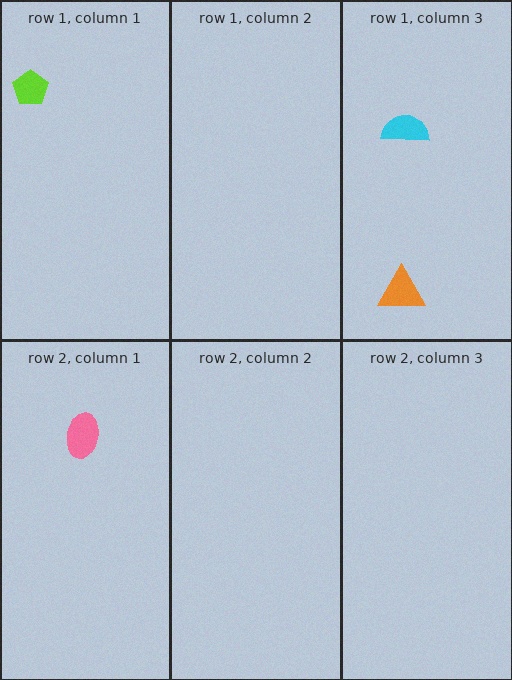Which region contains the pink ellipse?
The row 2, column 1 region.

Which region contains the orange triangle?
The row 1, column 3 region.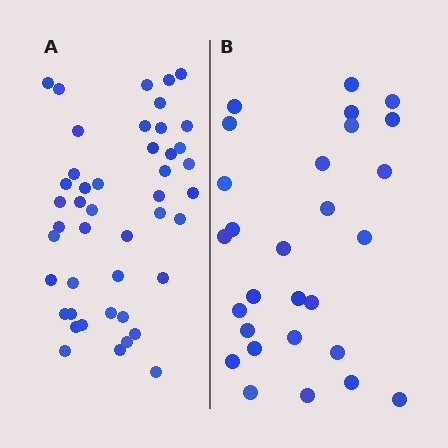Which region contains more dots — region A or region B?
Region A (the left region) has more dots.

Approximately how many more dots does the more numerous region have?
Region A has approximately 15 more dots than region B.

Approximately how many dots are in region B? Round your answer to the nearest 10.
About 30 dots. (The exact count is 28, which rounds to 30.)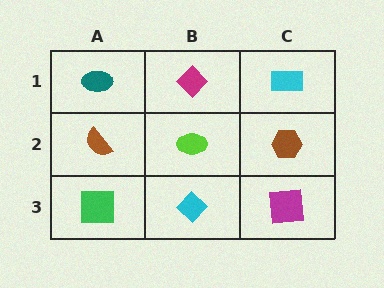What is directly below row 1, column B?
A lime ellipse.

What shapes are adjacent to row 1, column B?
A lime ellipse (row 2, column B), a teal ellipse (row 1, column A), a cyan rectangle (row 1, column C).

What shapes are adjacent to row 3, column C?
A brown hexagon (row 2, column C), a cyan diamond (row 3, column B).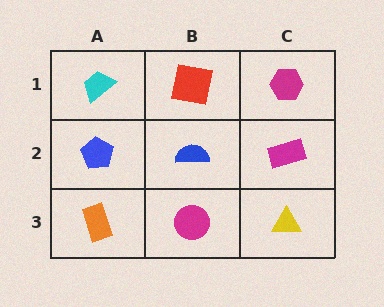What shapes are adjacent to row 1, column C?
A magenta rectangle (row 2, column C), a red square (row 1, column B).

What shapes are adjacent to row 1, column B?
A blue semicircle (row 2, column B), a cyan trapezoid (row 1, column A), a magenta hexagon (row 1, column C).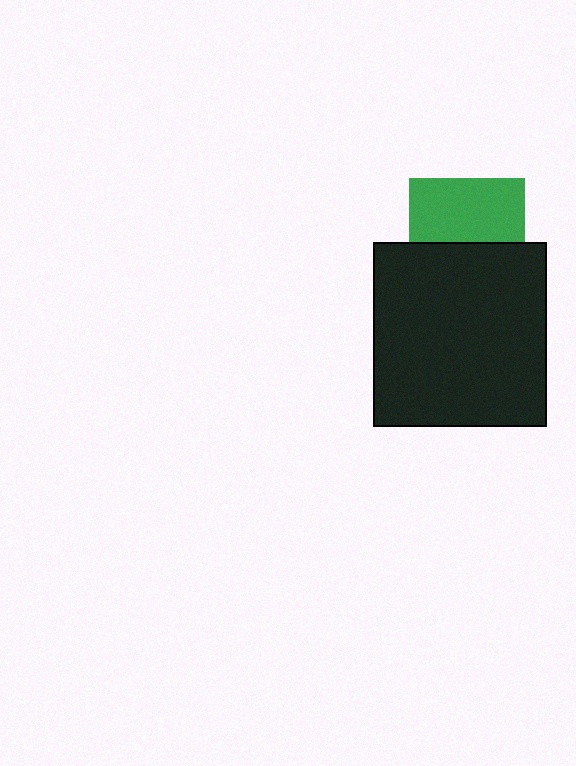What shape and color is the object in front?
The object in front is a black rectangle.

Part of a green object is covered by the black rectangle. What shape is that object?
It is a square.